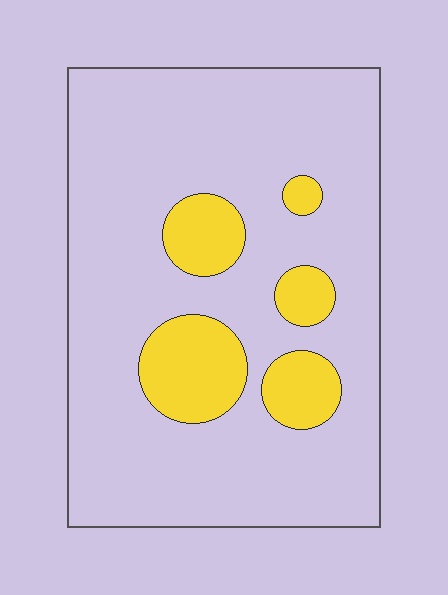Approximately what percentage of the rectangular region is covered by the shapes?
Approximately 15%.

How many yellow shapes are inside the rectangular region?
5.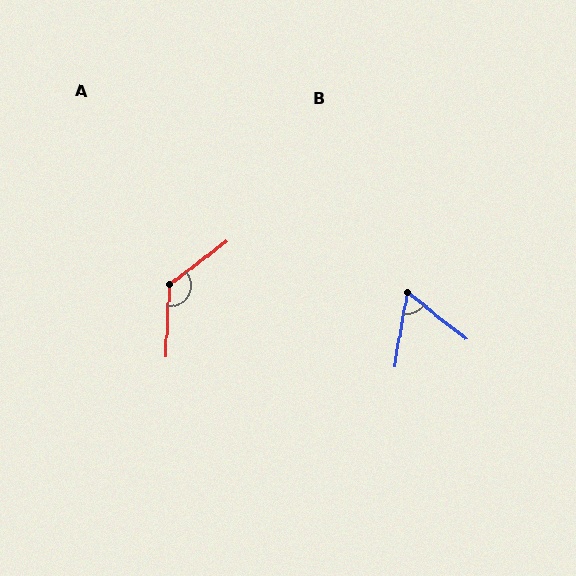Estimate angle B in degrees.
Approximately 61 degrees.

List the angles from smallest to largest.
B (61°), A (130°).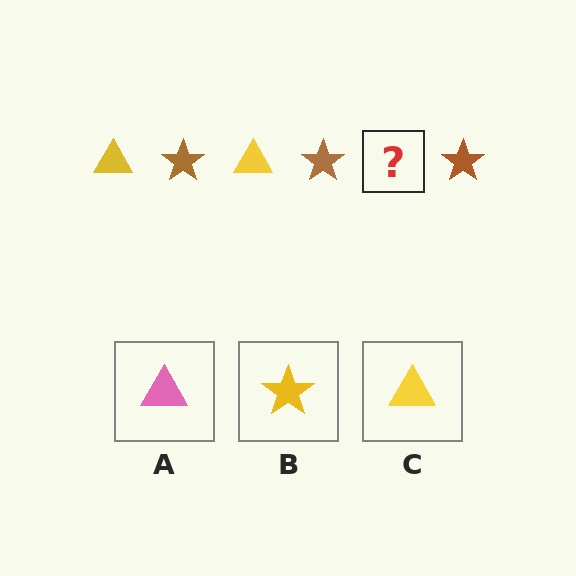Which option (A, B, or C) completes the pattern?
C.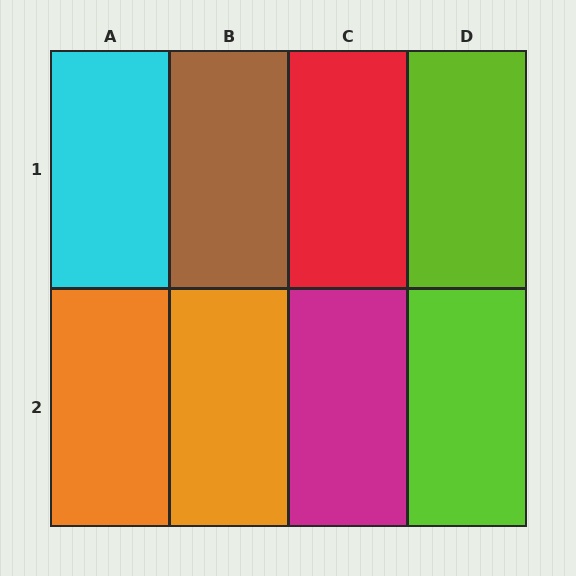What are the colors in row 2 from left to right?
Orange, orange, magenta, lime.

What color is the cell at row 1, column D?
Lime.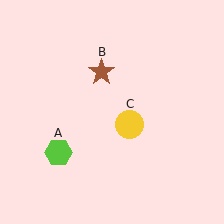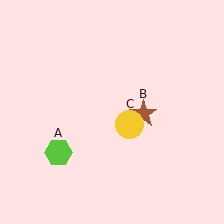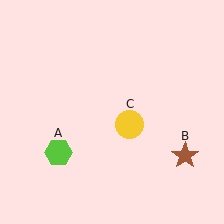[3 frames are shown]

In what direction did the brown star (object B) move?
The brown star (object B) moved down and to the right.